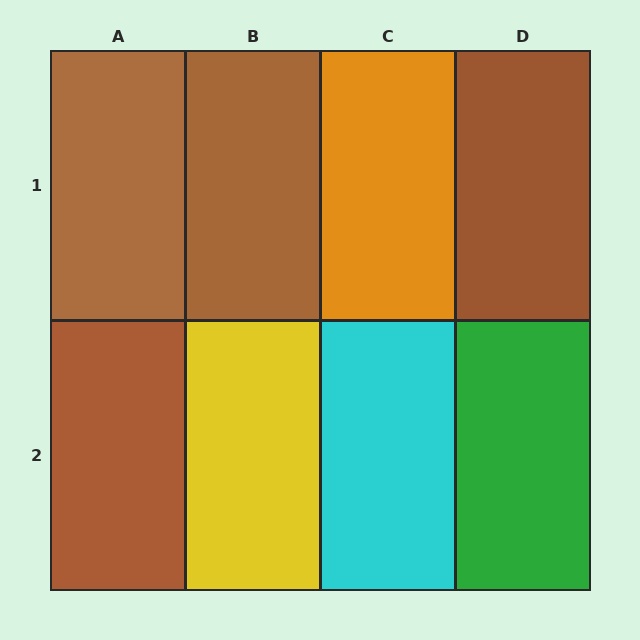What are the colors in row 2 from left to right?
Brown, yellow, cyan, green.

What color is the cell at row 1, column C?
Orange.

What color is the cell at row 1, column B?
Brown.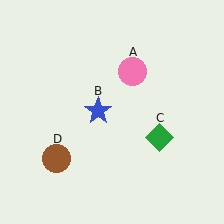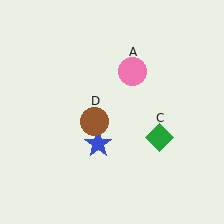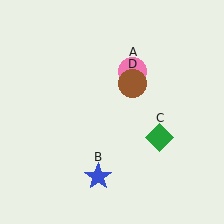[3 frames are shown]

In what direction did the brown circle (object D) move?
The brown circle (object D) moved up and to the right.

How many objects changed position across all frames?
2 objects changed position: blue star (object B), brown circle (object D).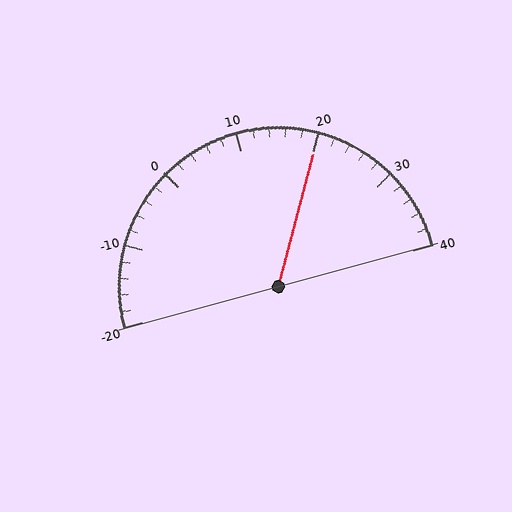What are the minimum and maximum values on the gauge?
The gauge ranges from -20 to 40.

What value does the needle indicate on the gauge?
The needle indicates approximately 20.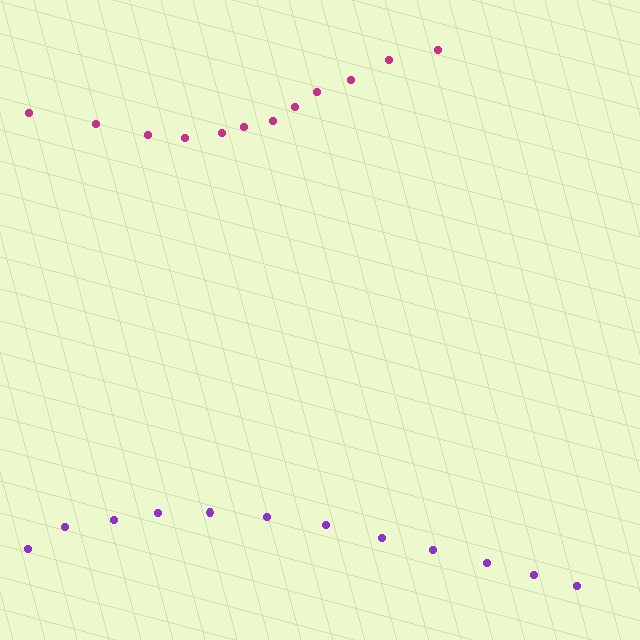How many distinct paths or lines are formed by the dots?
There are 2 distinct paths.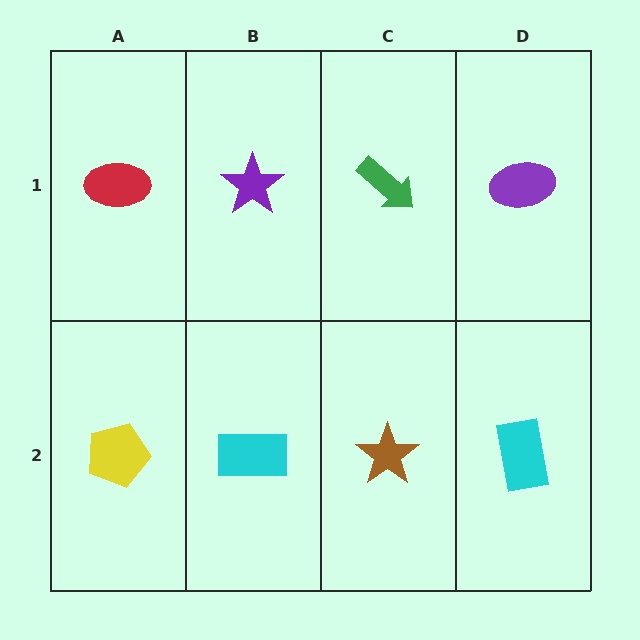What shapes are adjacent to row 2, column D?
A purple ellipse (row 1, column D), a brown star (row 2, column C).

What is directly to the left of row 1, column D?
A green arrow.